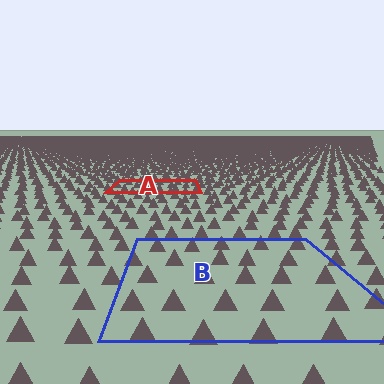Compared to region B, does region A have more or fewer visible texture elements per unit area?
Region A has more texture elements per unit area — they are packed more densely because it is farther away.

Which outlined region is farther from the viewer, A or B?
Region A is farther from the viewer — the texture elements inside it appear smaller and more densely packed.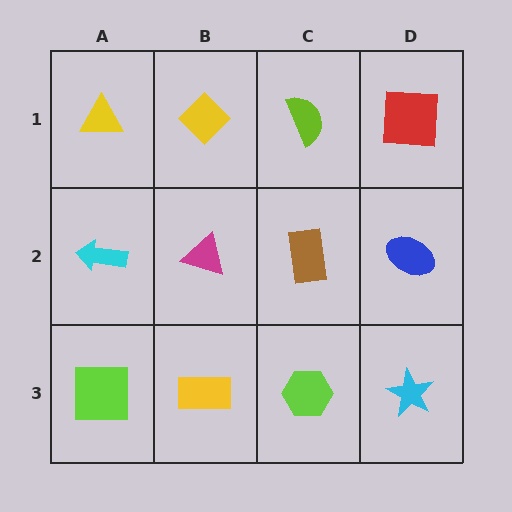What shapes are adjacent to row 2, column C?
A lime semicircle (row 1, column C), a lime hexagon (row 3, column C), a magenta triangle (row 2, column B), a blue ellipse (row 2, column D).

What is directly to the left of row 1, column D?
A lime semicircle.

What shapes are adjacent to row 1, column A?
A cyan arrow (row 2, column A), a yellow diamond (row 1, column B).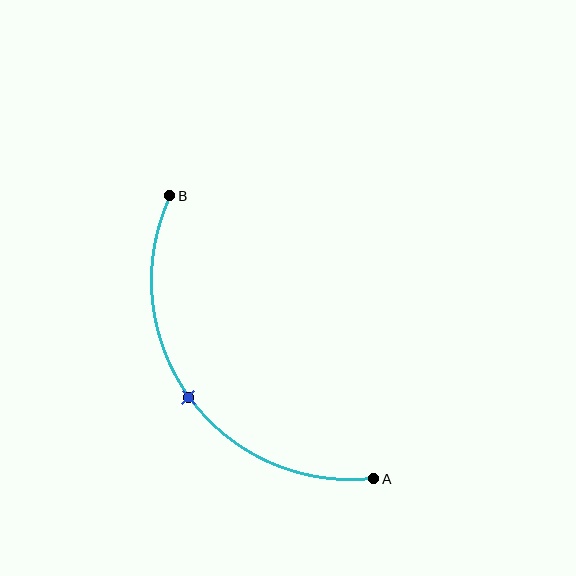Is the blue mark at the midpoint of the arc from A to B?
Yes. The blue mark lies on the arc at equal arc-length from both A and B — it is the arc midpoint.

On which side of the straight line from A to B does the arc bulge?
The arc bulges below and to the left of the straight line connecting A and B.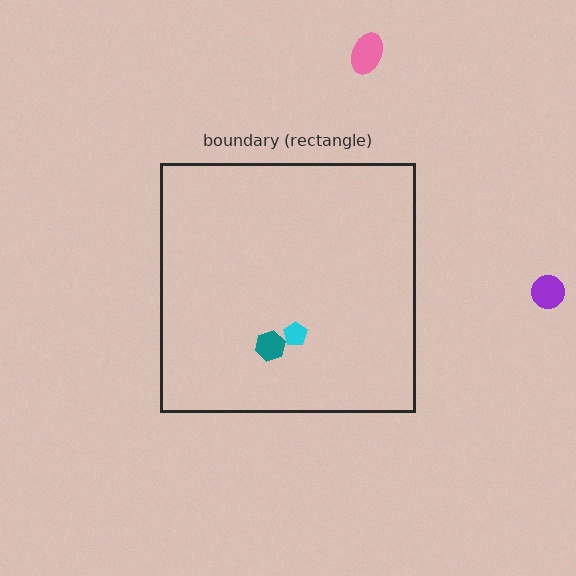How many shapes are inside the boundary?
2 inside, 2 outside.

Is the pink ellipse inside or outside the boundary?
Outside.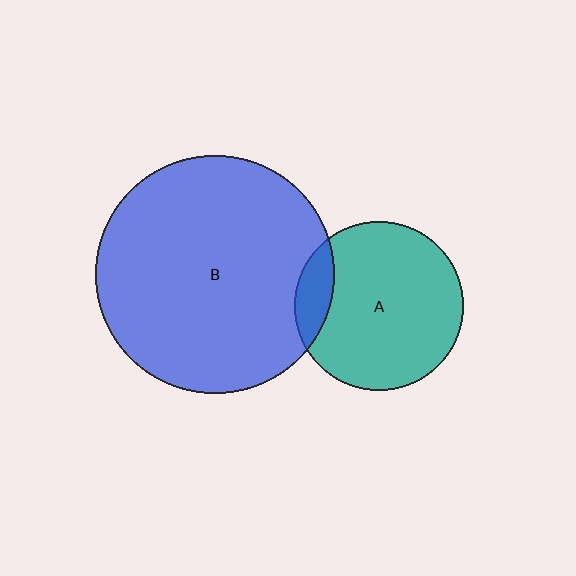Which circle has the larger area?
Circle B (blue).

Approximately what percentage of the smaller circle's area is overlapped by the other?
Approximately 15%.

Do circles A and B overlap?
Yes.